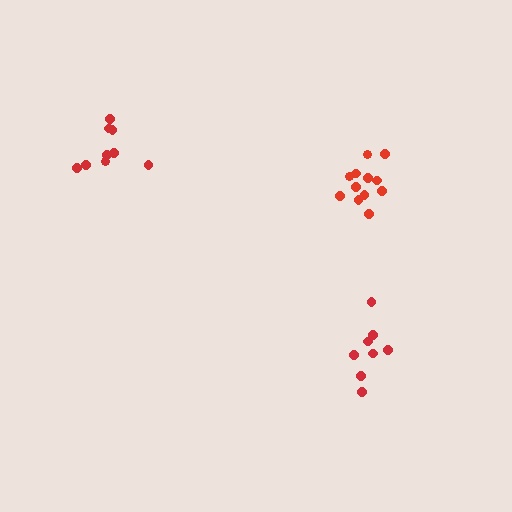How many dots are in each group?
Group 1: 9 dots, Group 2: 12 dots, Group 3: 8 dots (29 total).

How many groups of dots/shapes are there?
There are 3 groups.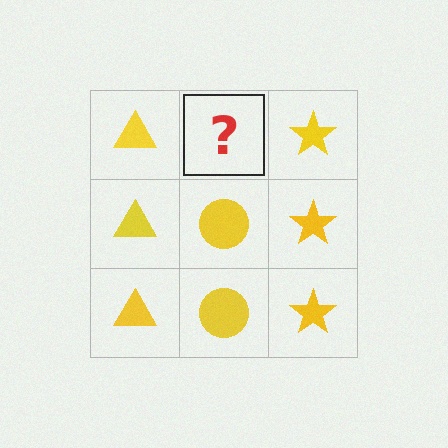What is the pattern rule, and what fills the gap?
The rule is that each column has a consistent shape. The gap should be filled with a yellow circle.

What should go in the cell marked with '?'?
The missing cell should contain a yellow circle.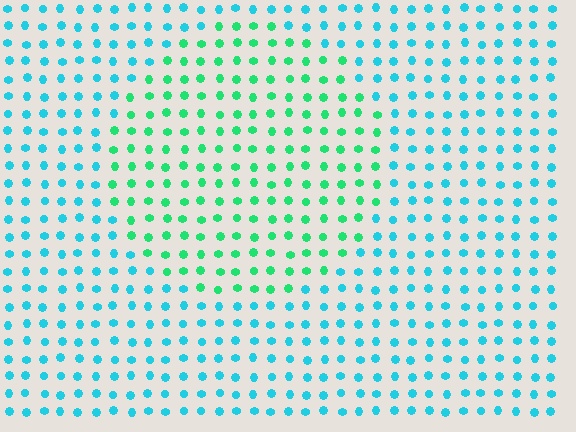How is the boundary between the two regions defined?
The boundary is defined purely by a slight shift in hue (about 41 degrees). Spacing, size, and orientation are identical on both sides.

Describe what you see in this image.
The image is filled with small cyan elements in a uniform arrangement. A circle-shaped region is visible where the elements are tinted to a slightly different hue, forming a subtle color boundary.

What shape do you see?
I see a circle.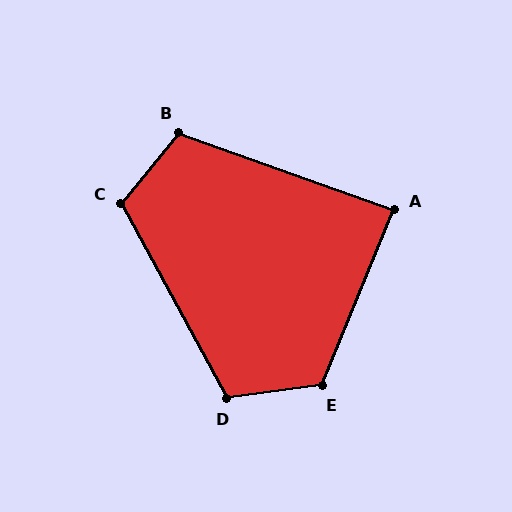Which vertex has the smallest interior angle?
A, at approximately 87 degrees.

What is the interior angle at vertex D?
Approximately 111 degrees (obtuse).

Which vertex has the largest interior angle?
E, at approximately 120 degrees.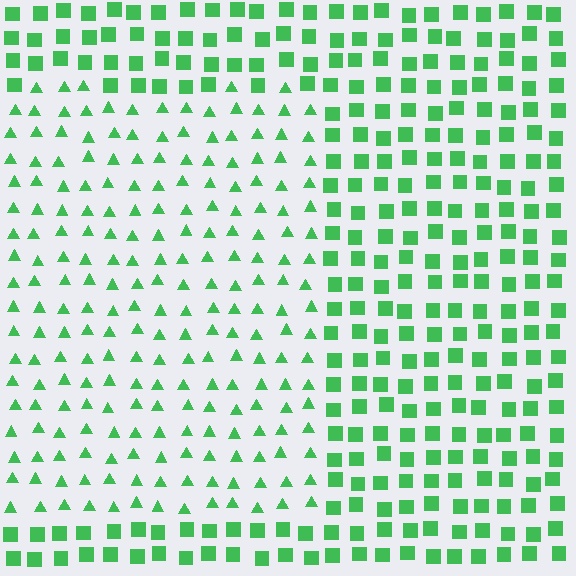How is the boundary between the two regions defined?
The boundary is defined by a change in element shape: triangles inside vs. squares outside. All elements share the same color and spacing.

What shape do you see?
I see a rectangle.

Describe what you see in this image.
The image is filled with small green elements arranged in a uniform grid. A rectangle-shaped region contains triangles, while the surrounding area contains squares. The boundary is defined purely by the change in element shape.